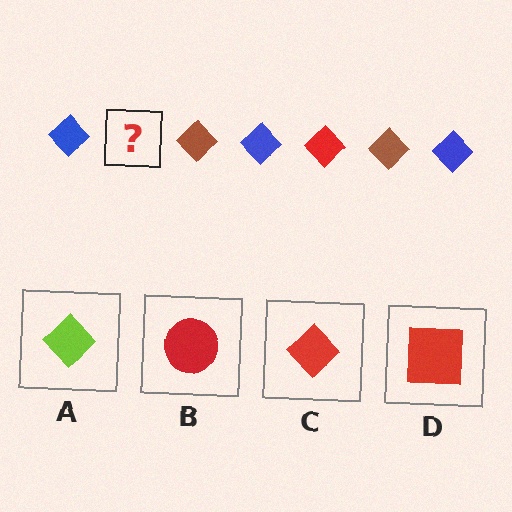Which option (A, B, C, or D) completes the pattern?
C.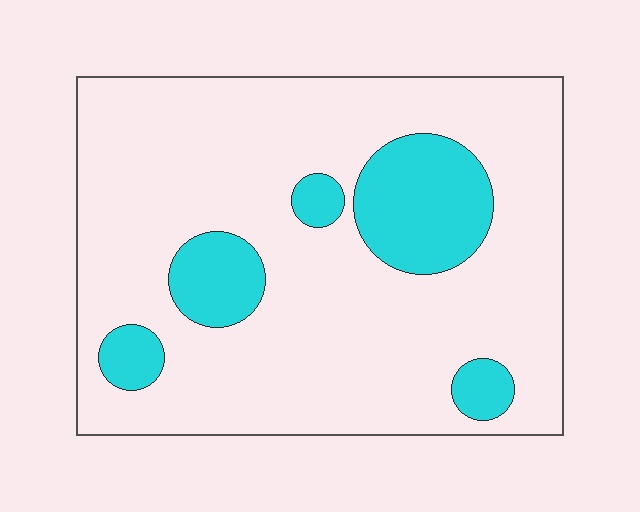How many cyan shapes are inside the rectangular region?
5.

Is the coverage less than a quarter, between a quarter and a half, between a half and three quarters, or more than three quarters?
Less than a quarter.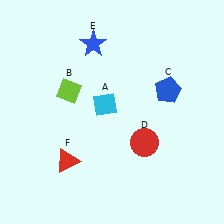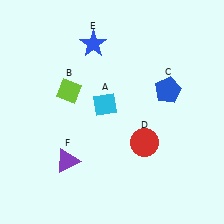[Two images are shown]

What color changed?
The triangle (F) changed from red in Image 1 to purple in Image 2.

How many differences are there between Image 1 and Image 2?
There is 1 difference between the two images.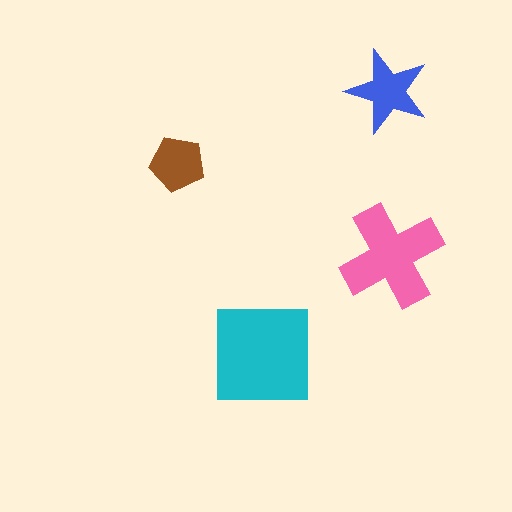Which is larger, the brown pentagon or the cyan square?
The cyan square.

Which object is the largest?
The cyan square.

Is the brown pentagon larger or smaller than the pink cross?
Smaller.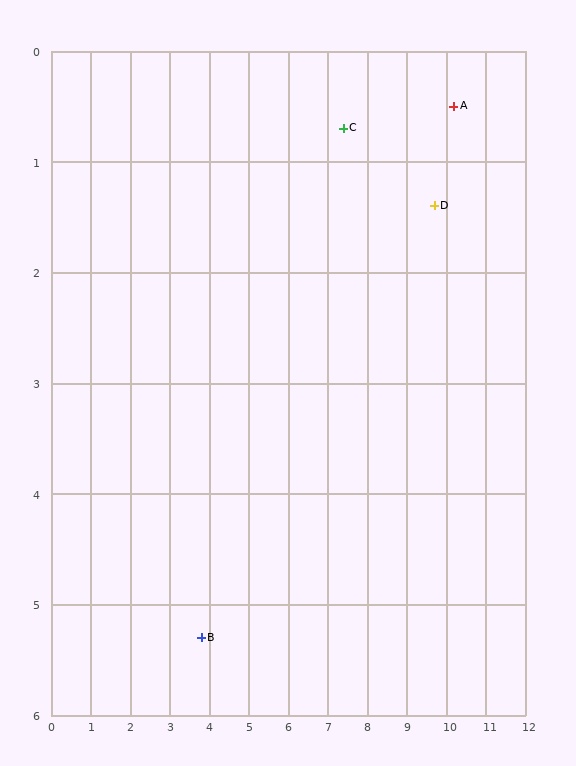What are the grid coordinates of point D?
Point D is at approximately (9.7, 1.4).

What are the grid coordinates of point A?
Point A is at approximately (10.2, 0.5).